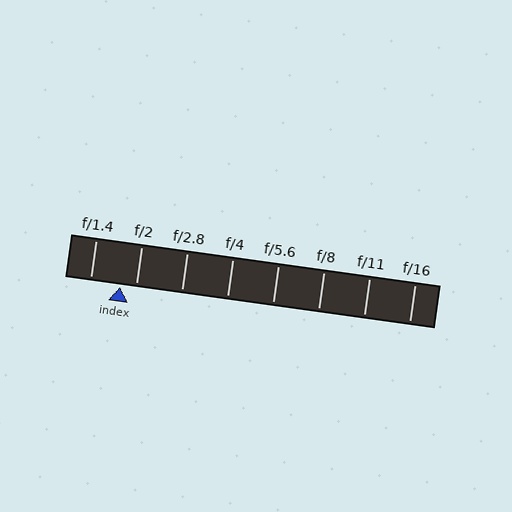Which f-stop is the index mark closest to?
The index mark is closest to f/2.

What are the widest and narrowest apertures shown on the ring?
The widest aperture shown is f/1.4 and the narrowest is f/16.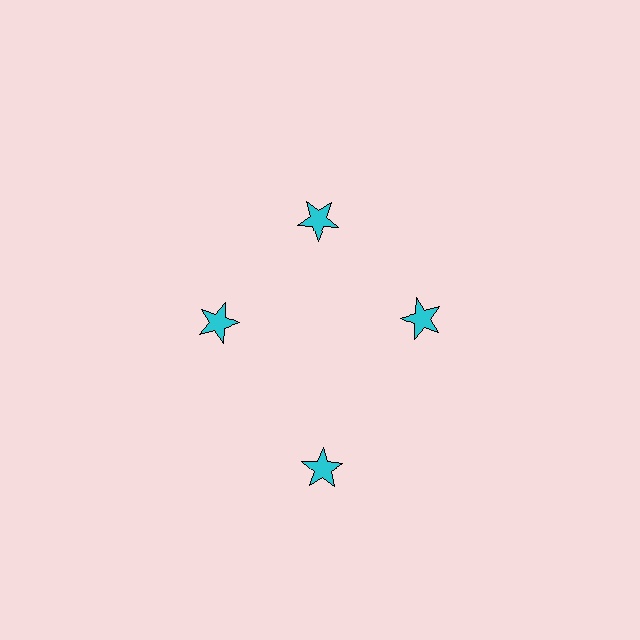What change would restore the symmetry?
The symmetry would be restored by moving it inward, back onto the ring so that all 4 stars sit at equal angles and equal distance from the center.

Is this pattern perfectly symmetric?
No. The 4 cyan stars are arranged in a ring, but one element near the 6 o'clock position is pushed outward from the center, breaking the 4-fold rotational symmetry.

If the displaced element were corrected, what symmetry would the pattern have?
It would have 4-fold rotational symmetry — the pattern would map onto itself every 90 degrees.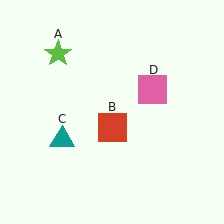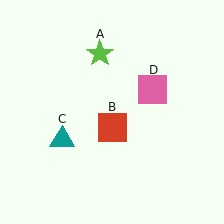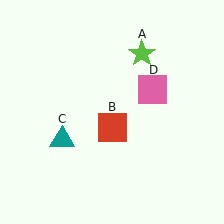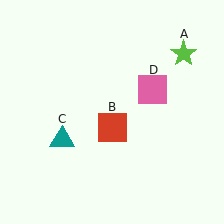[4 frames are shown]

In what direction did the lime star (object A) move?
The lime star (object A) moved right.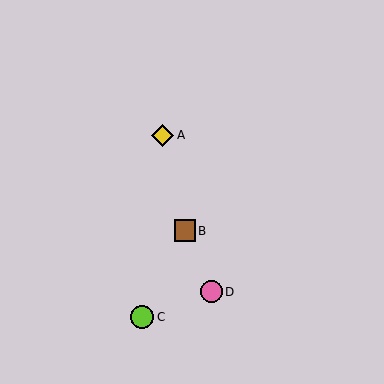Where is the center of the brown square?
The center of the brown square is at (185, 231).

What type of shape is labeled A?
Shape A is a yellow diamond.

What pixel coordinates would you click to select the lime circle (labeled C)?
Click at (142, 317) to select the lime circle C.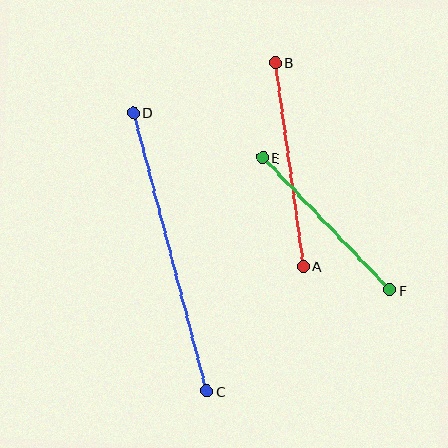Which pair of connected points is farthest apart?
Points C and D are farthest apart.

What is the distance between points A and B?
The distance is approximately 205 pixels.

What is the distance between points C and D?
The distance is approximately 288 pixels.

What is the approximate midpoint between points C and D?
The midpoint is at approximately (170, 252) pixels.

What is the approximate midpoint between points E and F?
The midpoint is at approximately (326, 224) pixels.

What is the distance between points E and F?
The distance is approximately 184 pixels.